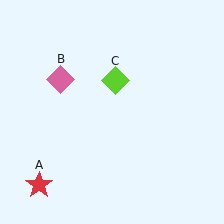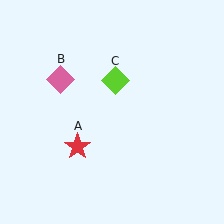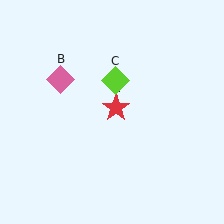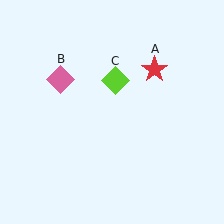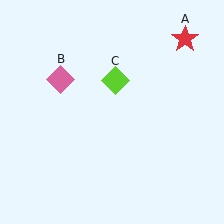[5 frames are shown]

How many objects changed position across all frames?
1 object changed position: red star (object A).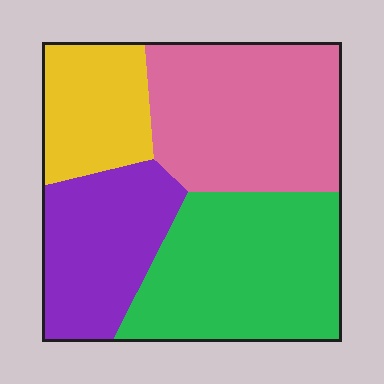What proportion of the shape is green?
Green covers 32% of the shape.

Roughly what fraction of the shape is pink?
Pink covers around 30% of the shape.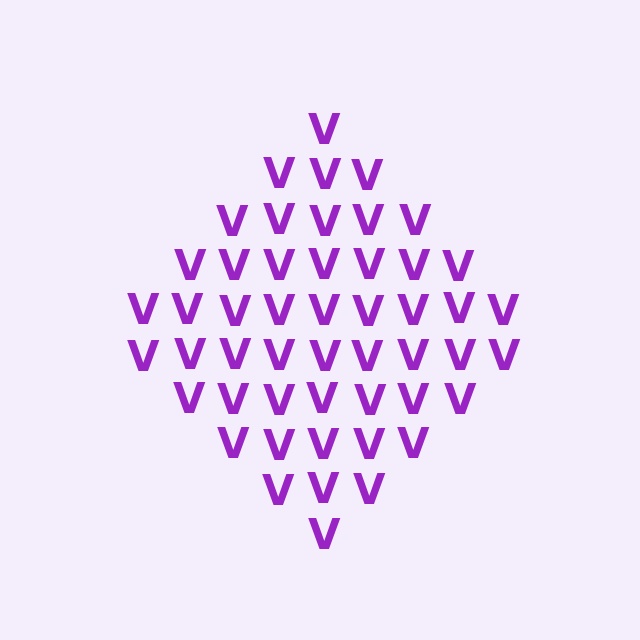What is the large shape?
The large shape is a diamond.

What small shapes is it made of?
It is made of small letter V's.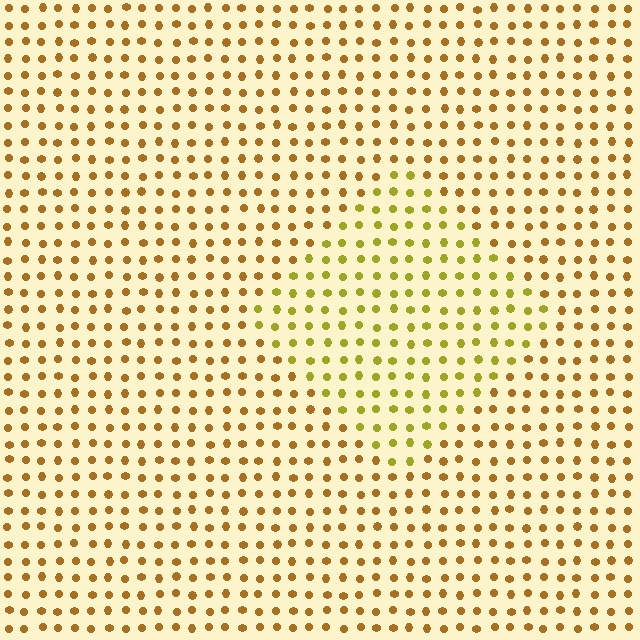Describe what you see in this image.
The image is filled with small brown elements in a uniform arrangement. A diamond-shaped region is visible where the elements are tinted to a slightly different hue, forming a subtle color boundary.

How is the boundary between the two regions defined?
The boundary is defined purely by a slight shift in hue (about 30 degrees). Spacing, size, and orientation are identical on both sides.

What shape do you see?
I see a diamond.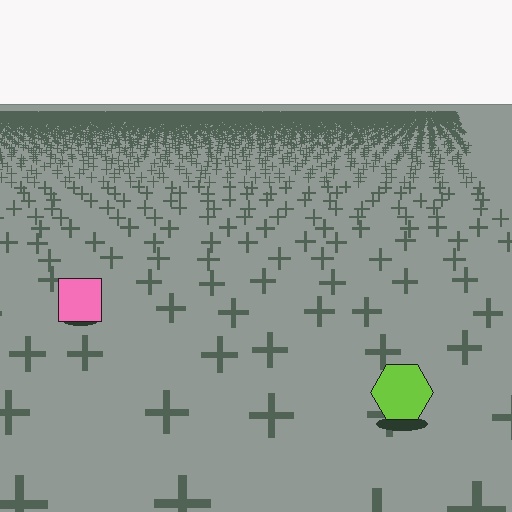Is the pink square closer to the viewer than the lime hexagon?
No. The lime hexagon is closer — you can tell from the texture gradient: the ground texture is coarser near it.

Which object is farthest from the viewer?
The pink square is farthest from the viewer. It appears smaller and the ground texture around it is denser.